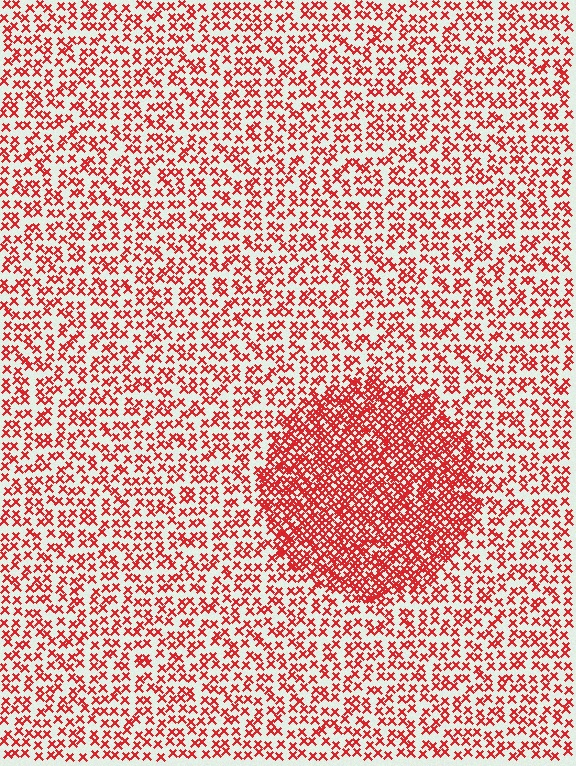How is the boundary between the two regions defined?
The boundary is defined by a change in element density (approximately 2.2x ratio). All elements are the same color, size, and shape.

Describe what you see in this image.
The image contains small red elements arranged at two different densities. A circle-shaped region is visible where the elements are more densely packed than the surrounding area.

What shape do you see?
I see a circle.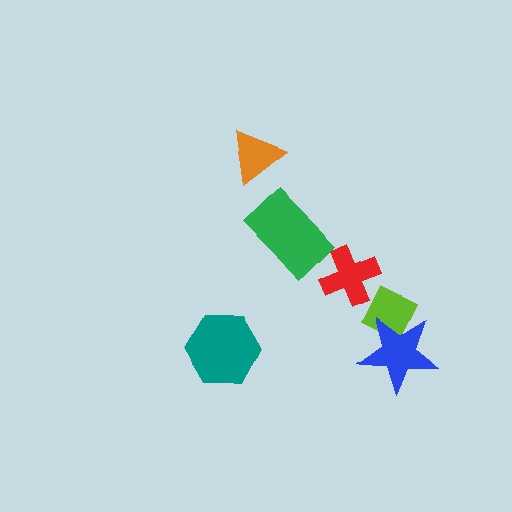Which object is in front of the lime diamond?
The blue star is in front of the lime diamond.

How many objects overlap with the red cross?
0 objects overlap with the red cross.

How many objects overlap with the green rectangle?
0 objects overlap with the green rectangle.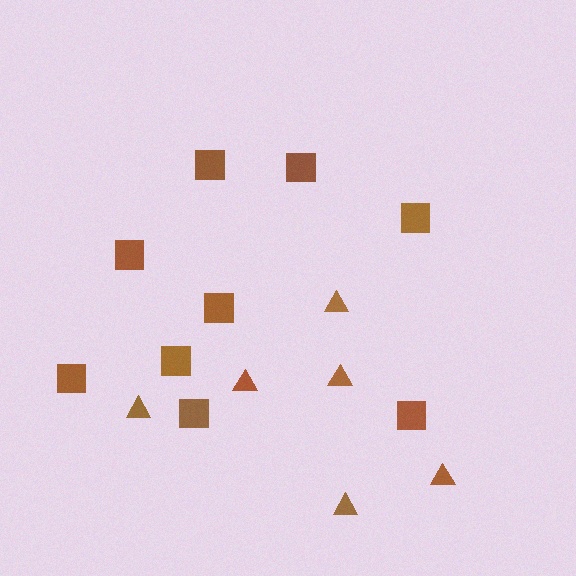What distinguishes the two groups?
There are 2 groups: one group of squares (9) and one group of triangles (6).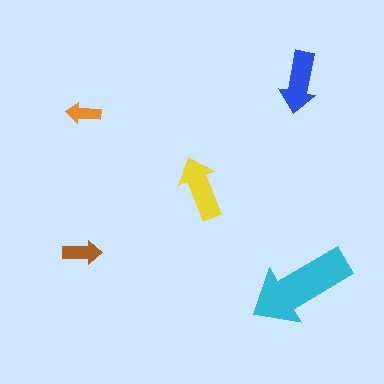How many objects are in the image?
There are 5 objects in the image.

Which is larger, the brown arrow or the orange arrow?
The brown one.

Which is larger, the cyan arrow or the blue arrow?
The cyan one.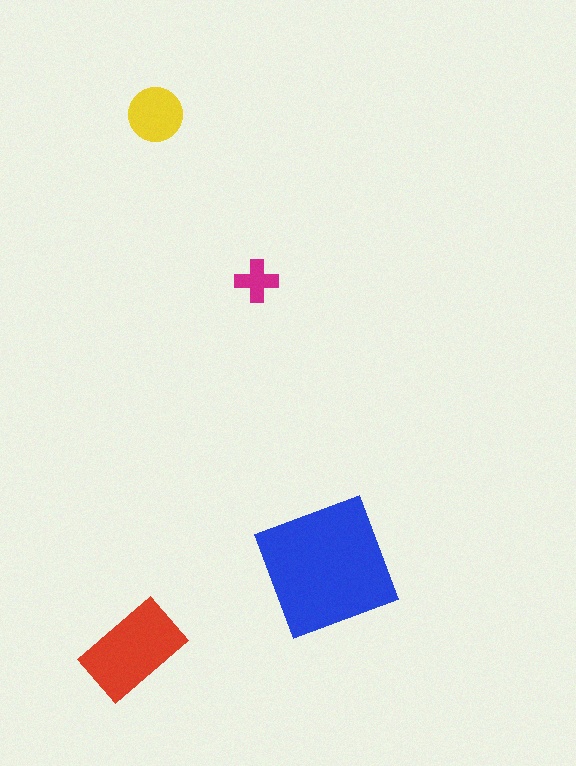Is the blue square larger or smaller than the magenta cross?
Larger.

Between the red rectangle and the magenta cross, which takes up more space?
The red rectangle.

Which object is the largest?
The blue square.